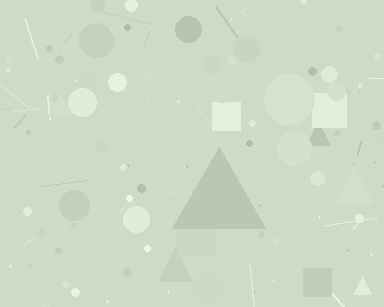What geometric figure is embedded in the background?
A triangle is embedded in the background.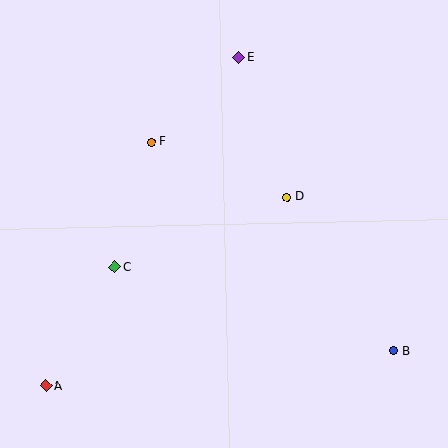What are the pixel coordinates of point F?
Point F is at (151, 142).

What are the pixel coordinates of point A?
Point A is at (46, 386).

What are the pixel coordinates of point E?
Point E is at (239, 57).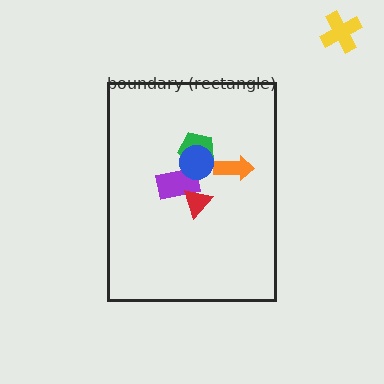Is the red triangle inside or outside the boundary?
Inside.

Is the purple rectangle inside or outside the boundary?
Inside.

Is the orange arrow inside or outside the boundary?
Inside.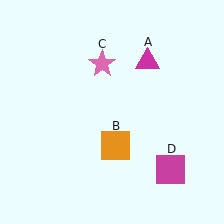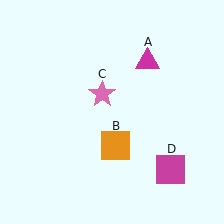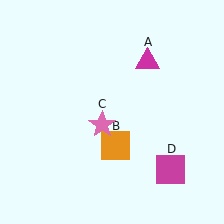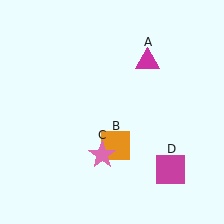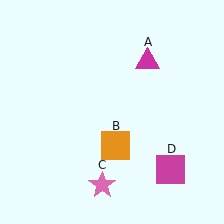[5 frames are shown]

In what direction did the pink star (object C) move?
The pink star (object C) moved down.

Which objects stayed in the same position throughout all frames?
Magenta triangle (object A) and orange square (object B) and magenta square (object D) remained stationary.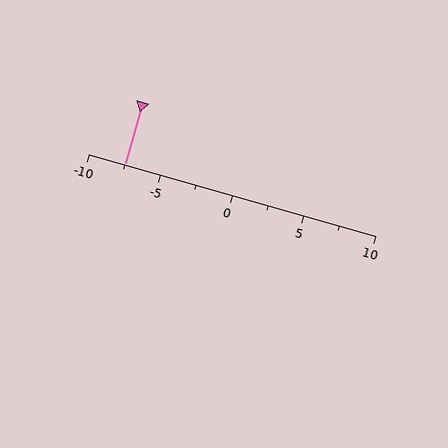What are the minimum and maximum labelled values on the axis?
The axis runs from -10 to 10.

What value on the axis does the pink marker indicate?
The marker indicates approximately -7.5.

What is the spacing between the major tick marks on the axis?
The major ticks are spaced 5 apart.